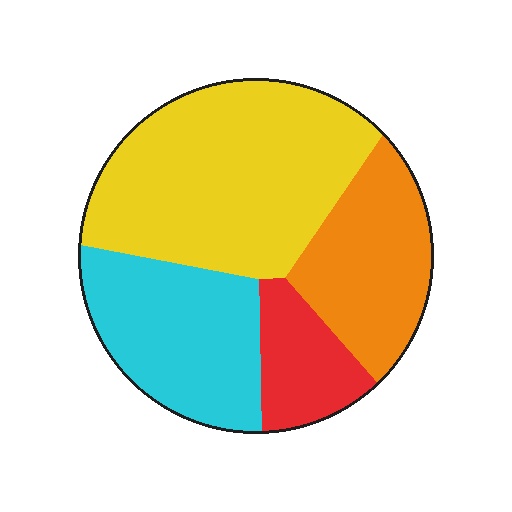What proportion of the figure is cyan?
Cyan covers around 25% of the figure.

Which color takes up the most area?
Yellow, at roughly 40%.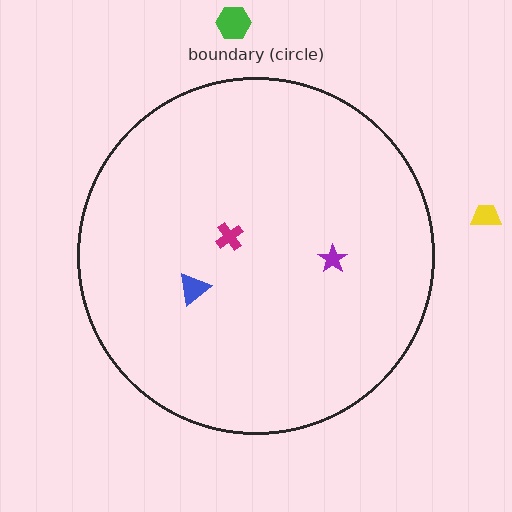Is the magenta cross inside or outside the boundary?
Inside.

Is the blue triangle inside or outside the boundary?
Inside.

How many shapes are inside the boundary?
3 inside, 2 outside.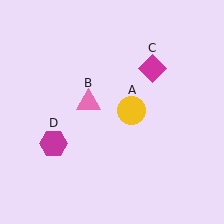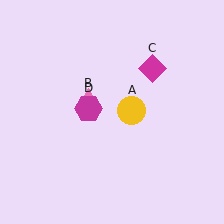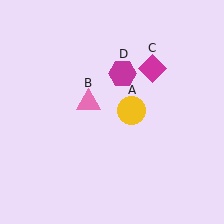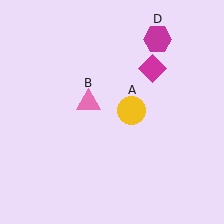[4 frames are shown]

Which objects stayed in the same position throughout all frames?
Yellow circle (object A) and pink triangle (object B) and magenta diamond (object C) remained stationary.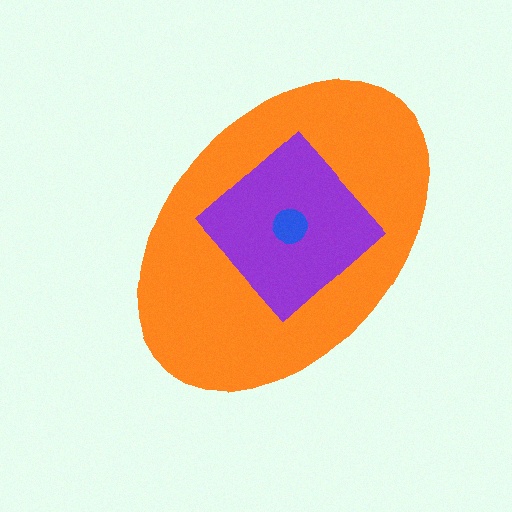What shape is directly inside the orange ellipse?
The purple diamond.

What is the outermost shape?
The orange ellipse.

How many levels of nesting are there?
3.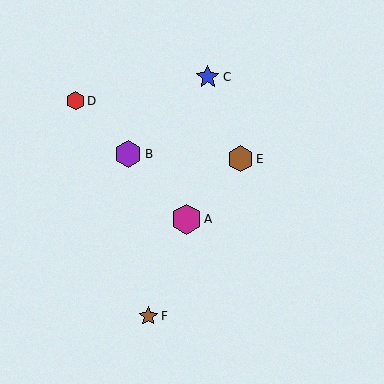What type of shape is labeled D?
Shape D is a red hexagon.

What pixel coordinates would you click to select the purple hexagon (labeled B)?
Click at (128, 154) to select the purple hexagon B.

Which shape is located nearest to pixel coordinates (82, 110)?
The red hexagon (labeled D) at (75, 101) is nearest to that location.